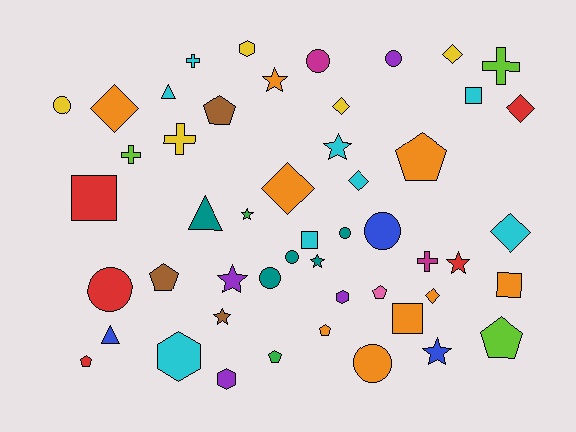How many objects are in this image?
There are 50 objects.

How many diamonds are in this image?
There are 8 diamonds.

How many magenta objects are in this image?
There are 2 magenta objects.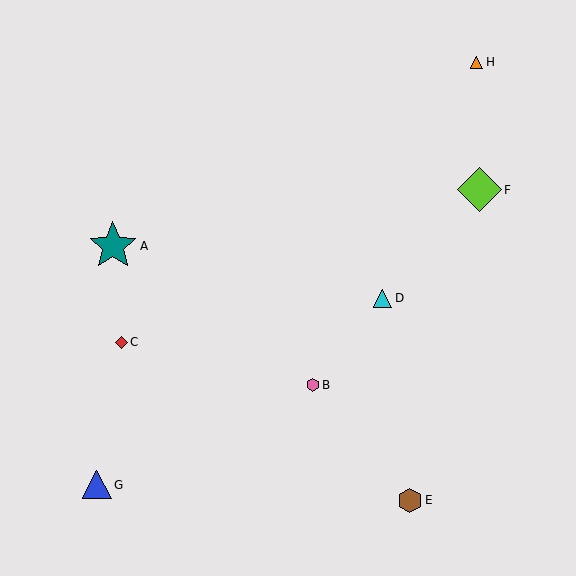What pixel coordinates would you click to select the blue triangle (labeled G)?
Click at (97, 485) to select the blue triangle G.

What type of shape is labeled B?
Shape B is a pink hexagon.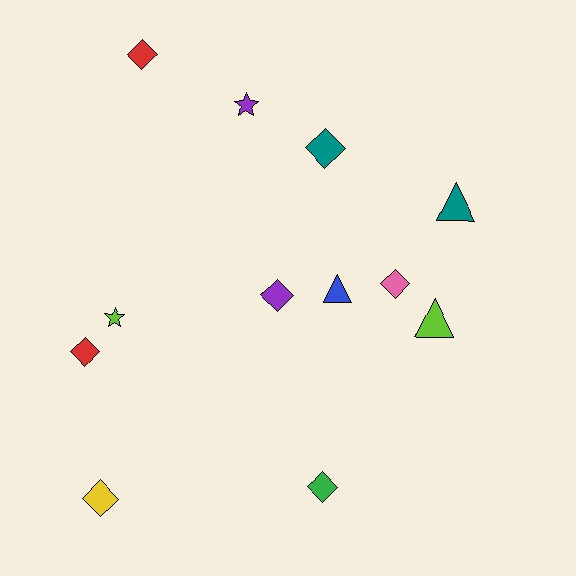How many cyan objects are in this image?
There are no cyan objects.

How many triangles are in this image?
There are 3 triangles.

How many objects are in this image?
There are 12 objects.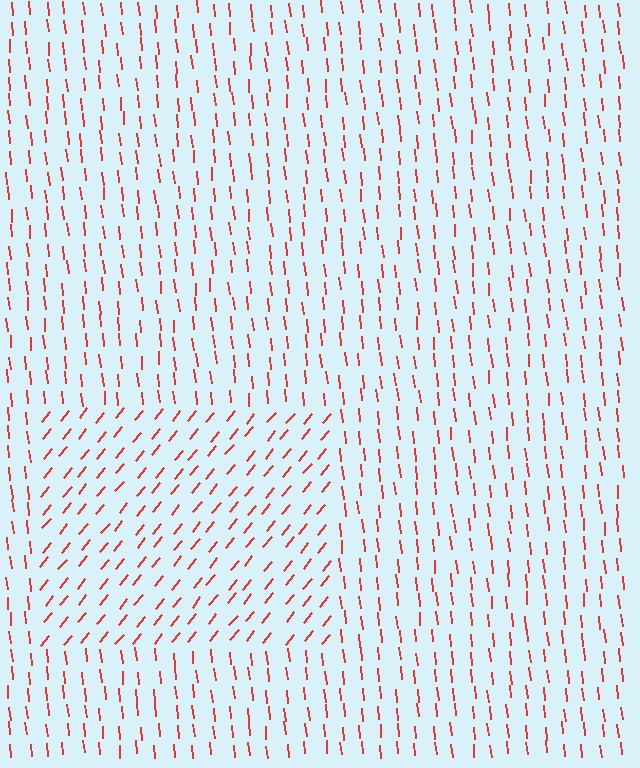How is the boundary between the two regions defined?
The boundary is defined purely by a change in line orientation (approximately 45 degrees difference). All lines are the same color and thickness.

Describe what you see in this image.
The image is filled with small red line segments. A rectangle region in the image has lines oriented differently from the surrounding lines, creating a visible texture boundary.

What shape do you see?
I see a rectangle.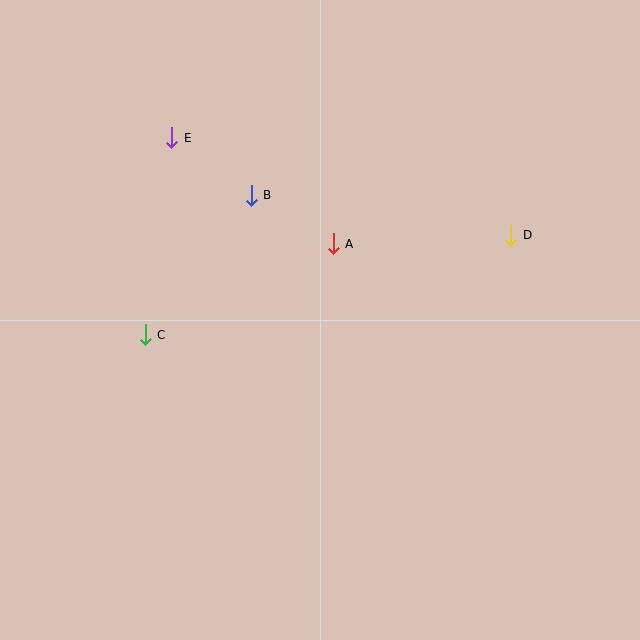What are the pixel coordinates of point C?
Point C is at (145, 335).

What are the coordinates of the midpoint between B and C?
The midpoint between B and C is at (198, 265).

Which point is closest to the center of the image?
Point A at (333, 244) is closest to the center.